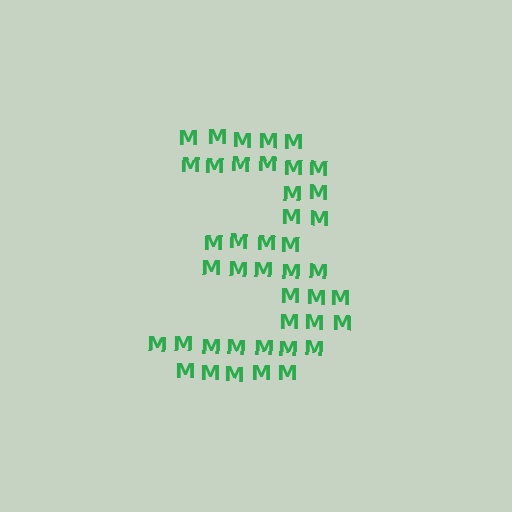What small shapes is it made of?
It is made of small letter M's.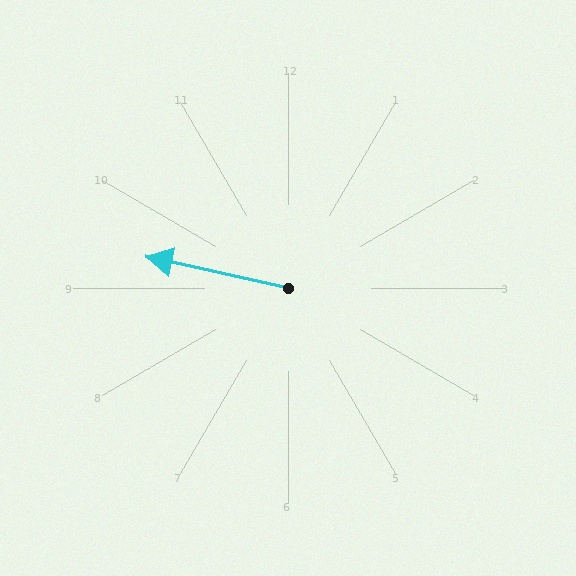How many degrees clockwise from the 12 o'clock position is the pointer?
Approximately 282 degrees.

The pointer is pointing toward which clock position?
Roughly 9 o'clock.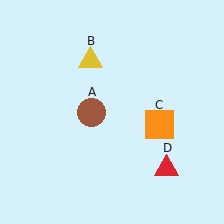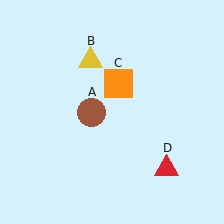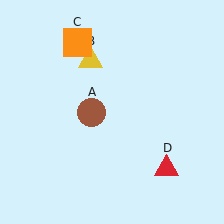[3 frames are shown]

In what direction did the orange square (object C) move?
The orange square (object C) moved up and to the left.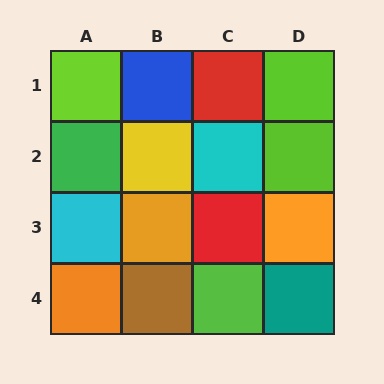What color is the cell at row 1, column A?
Lime.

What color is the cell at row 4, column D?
Teal.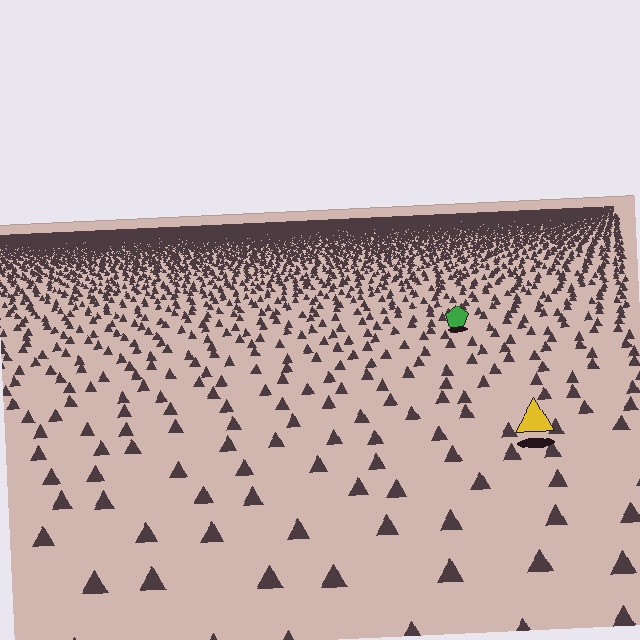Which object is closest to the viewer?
The yellow triangle is closest. The texture marks near it are larger and more spread out.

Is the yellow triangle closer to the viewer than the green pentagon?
Yes. The yellow triangle is closer — you can tell from the texture gradient: the ground texture is coarser near it.